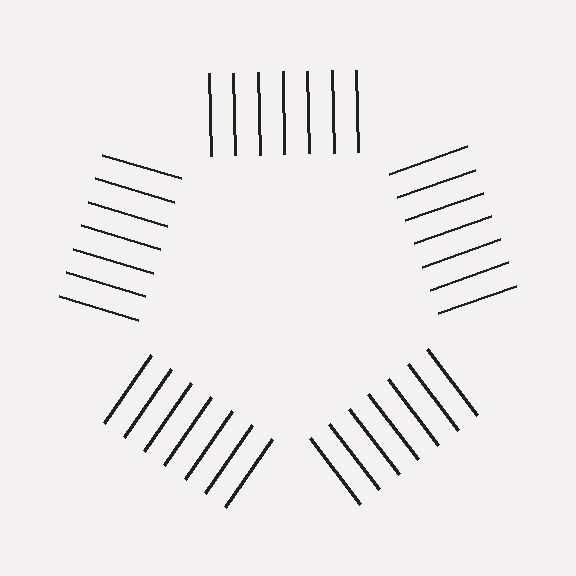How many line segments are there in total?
35 — 7 along each of the 5 edges.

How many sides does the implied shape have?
5 sides — the line-ends trace a pentagon.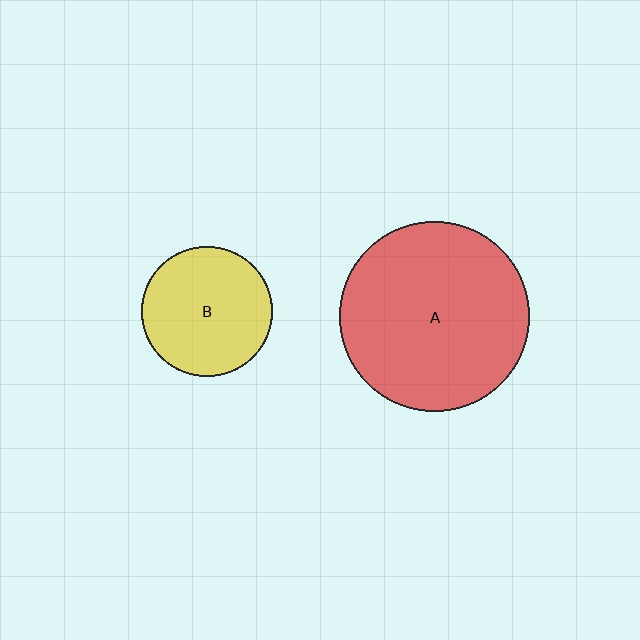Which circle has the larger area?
Circle A (red).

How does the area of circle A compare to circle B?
Approximately 2.1 times.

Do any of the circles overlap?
No, none of the circles overlap.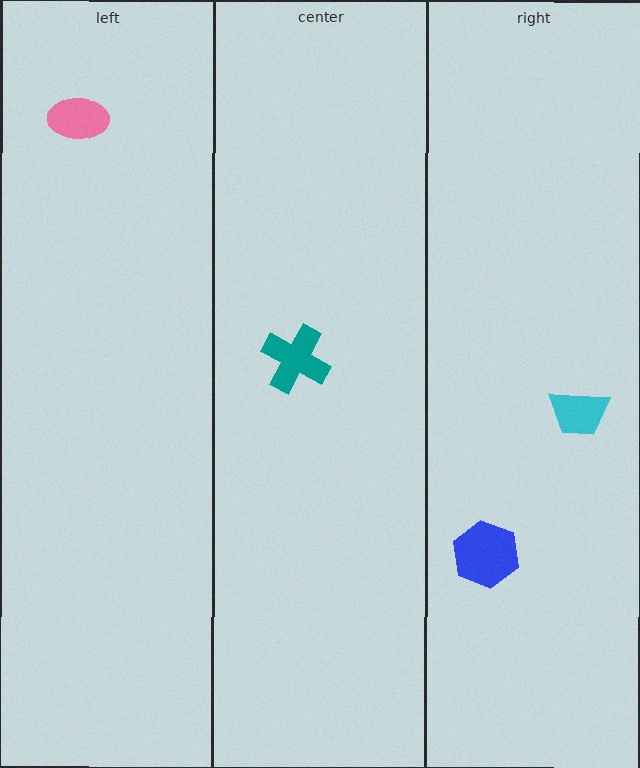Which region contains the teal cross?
The center region.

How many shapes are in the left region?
1.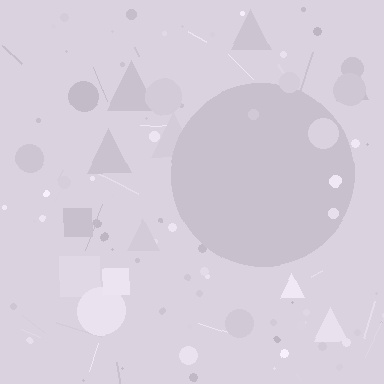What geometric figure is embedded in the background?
A circle is embedded in the background.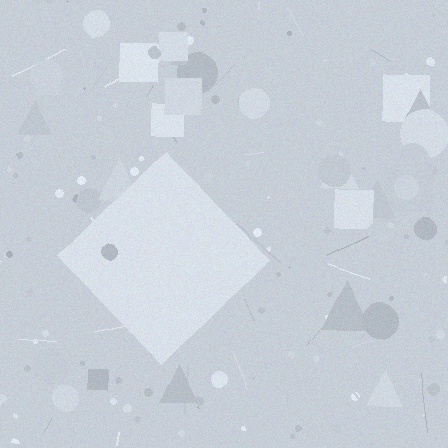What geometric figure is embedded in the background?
A diamond is embedded in the background.